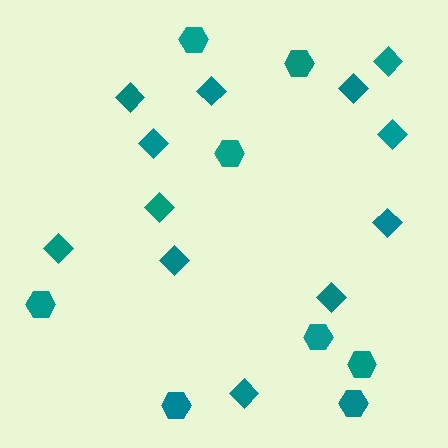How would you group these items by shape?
There are 2 groups: one group of diamonds (12) and one group of hexagons (8).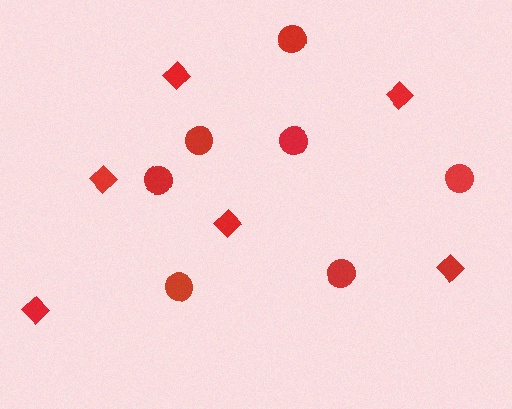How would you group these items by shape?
There are 2 groups: one group of diamonds (6) and one group of circles (7).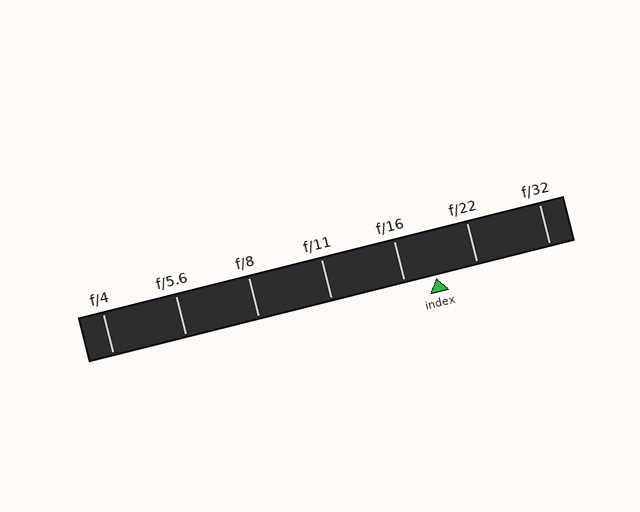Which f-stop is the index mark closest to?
The index mark is closest to f/16.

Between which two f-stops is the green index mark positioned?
The index mark is between f/16 and f/22.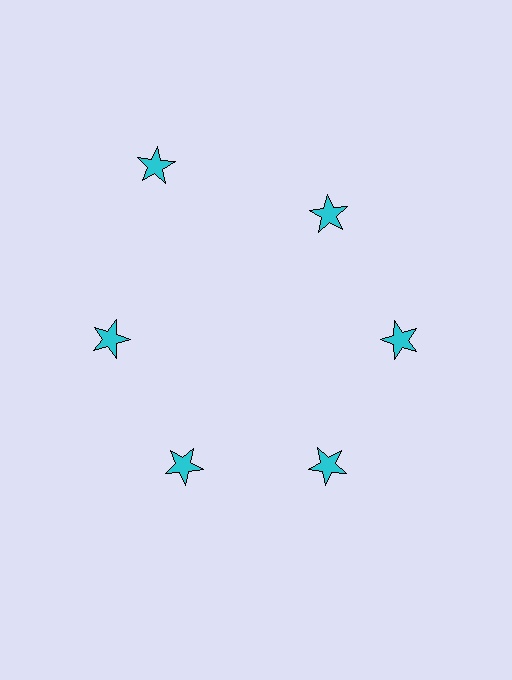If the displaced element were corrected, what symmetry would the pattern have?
It would have 6-fold rotational symmetry — the pattern would map onto itself every 60 degrees.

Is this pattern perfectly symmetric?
No. The 6 cyan stars are arranged in a ring, but one element near the 11 o'clock position is pushed outward from the center, breaking the 6-fold rotational symmetry.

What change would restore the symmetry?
The symmetry would be restored by moving it inward, back onto the ring so that all 6 stars sit at equal angles and equal distance from the center.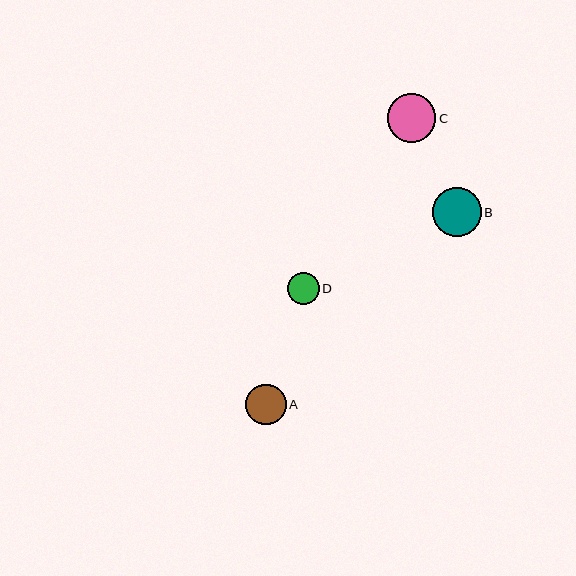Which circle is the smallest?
Circle D is the smallest with a size of approximately 32 pixels.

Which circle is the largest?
Circle B is the largest with a size of approximately 49 pixels.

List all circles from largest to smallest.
From largest to smallest: B, C, A, D.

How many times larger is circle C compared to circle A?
Circle C is approximately 1.2 times the size of circle A.